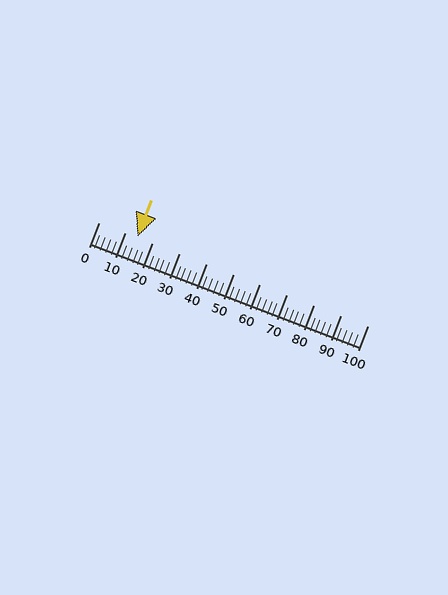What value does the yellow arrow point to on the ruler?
The yellow arrow points to approximately 14.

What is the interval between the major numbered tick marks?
The major tick marks are spaced 10 units apart.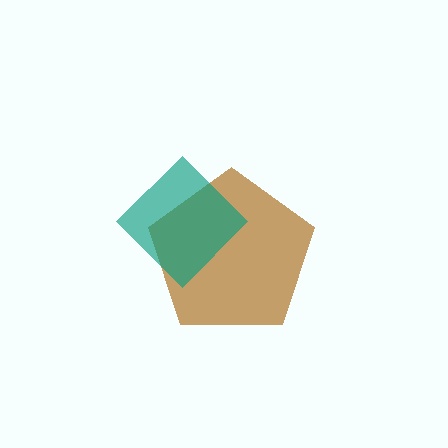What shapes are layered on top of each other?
The layered shapes are: a brown pentagon, a teal diamond.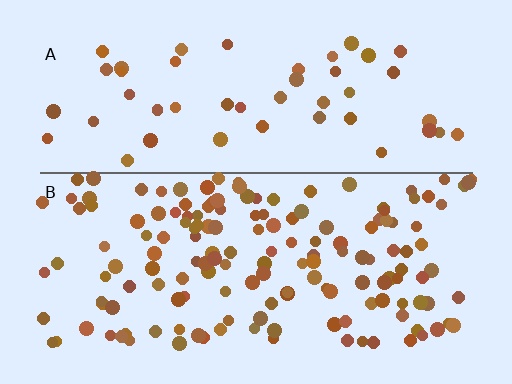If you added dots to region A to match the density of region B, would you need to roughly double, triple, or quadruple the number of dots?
Approximately triple.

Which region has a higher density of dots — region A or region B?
B (the bottom).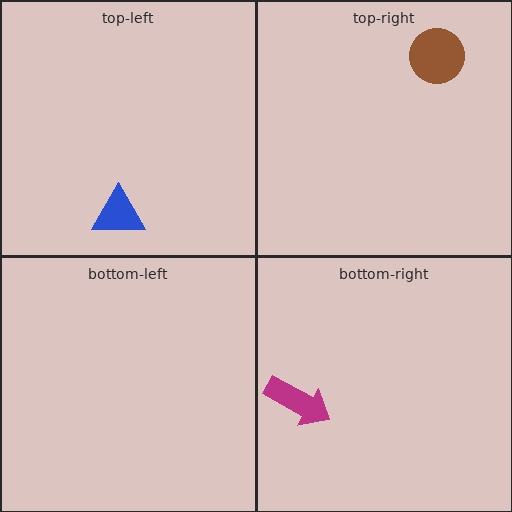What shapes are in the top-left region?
The blue triangle.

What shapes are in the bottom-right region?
The magenta arrow.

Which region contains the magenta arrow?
The bottom-right region.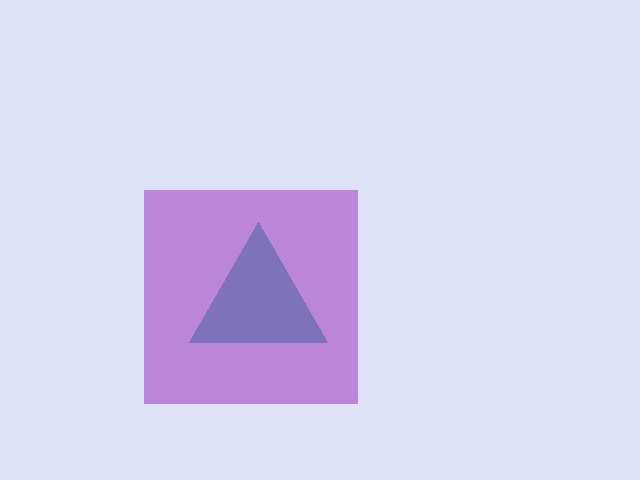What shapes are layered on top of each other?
The layered shapes are: a teal triangle, a purple square.